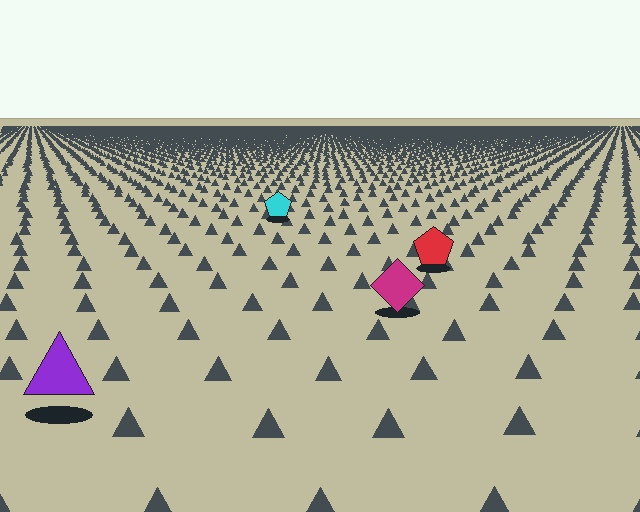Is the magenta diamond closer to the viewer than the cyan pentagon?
Yes. The magenta diamond is closer — you can tell from the texture gradient: the ground texture is coarser near it.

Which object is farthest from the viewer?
The cyan pentagon is farthest from the viewer. It appears smaller and the ground texture around it is denser.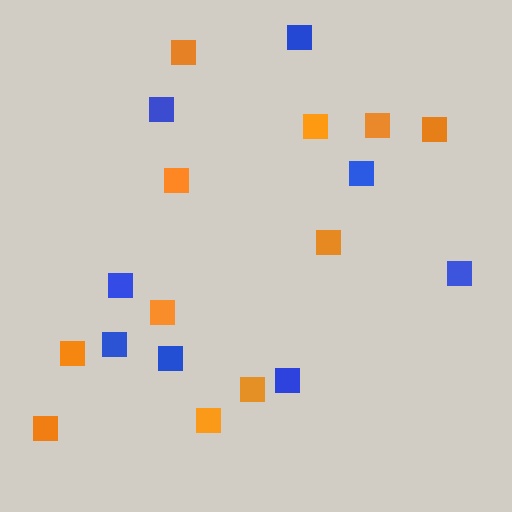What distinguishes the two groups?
There are 2 groups: one group of orange squares (11) and one group of blue squares (8).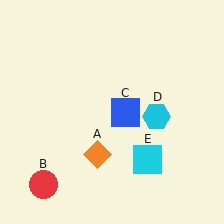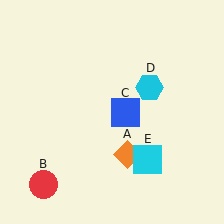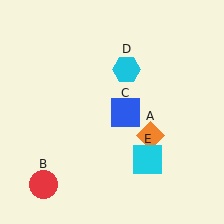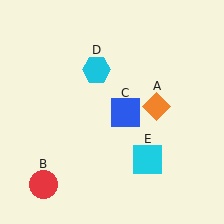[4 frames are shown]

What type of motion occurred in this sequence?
The orange diamond (object A), cyan hexagon (object D) rotated counterclockwise around the center of the scene.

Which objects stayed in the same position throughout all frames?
Red circle (object B) and blue square (object C) and cyan square (object E) remained stationary.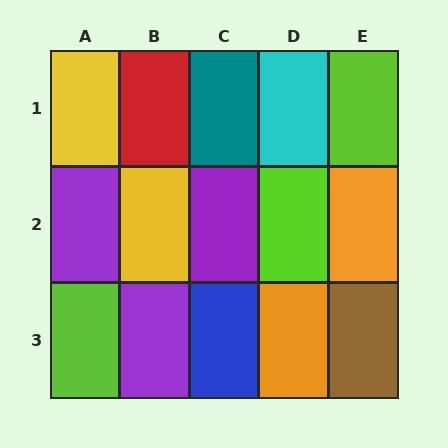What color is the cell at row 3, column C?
Blue.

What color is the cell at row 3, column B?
Purple.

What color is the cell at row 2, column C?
Purple.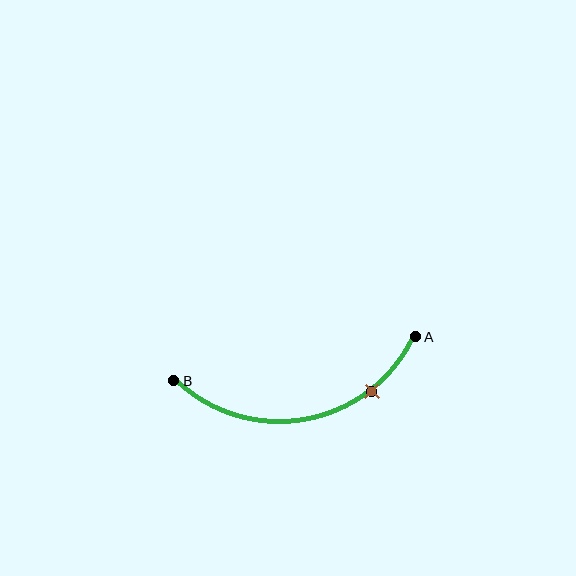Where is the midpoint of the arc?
The arc midpoint is the point on the curve farthest from the straight line joining A and B. It sits below that line.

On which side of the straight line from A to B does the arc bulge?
The arc bulges below the straight line connecting A and B.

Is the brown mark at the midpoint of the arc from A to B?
No. The brown mark lies on the arc but is closer to endpoint A. The arc midpoint would be at the point on the curve equidistant along the arc from both A and B.